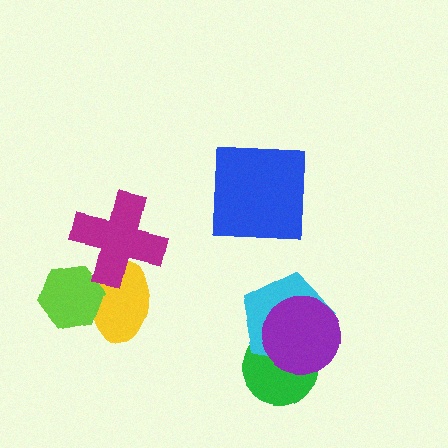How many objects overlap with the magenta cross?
1 object overlaps with the magenta cross.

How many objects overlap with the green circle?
2 objects overlap with the green circle.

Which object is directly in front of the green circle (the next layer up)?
The cyan pentagon is directly in front of the green circle.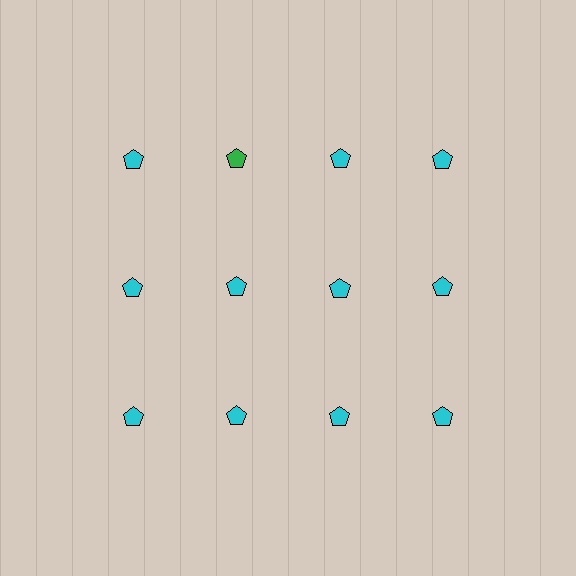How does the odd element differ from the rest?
It has a different color: green instead of cyan.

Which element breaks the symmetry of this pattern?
The green pentagon in the top row, second from left column breaks the symmetry. All other shapes are cyan pentagons.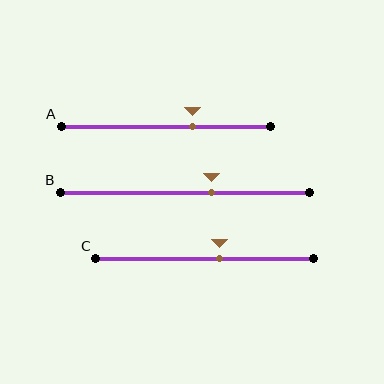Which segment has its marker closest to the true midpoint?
Segment C has its marker closest to the true midpoint.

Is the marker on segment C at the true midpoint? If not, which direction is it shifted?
No, the marker on segment C is shifted to the right by about 7% of the segment length.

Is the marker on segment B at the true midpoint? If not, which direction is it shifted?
No, the marker on segment B is shifted to the right by about 11% of the segment length.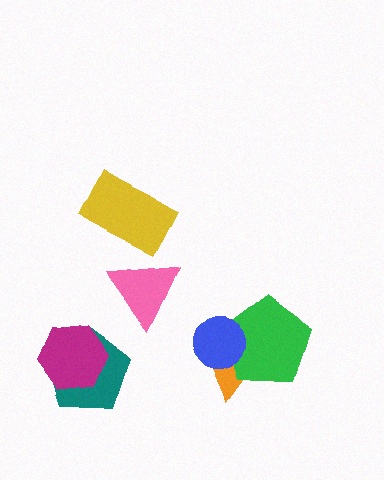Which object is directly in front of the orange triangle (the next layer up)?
The green pentagon is directly in front of the orange triangle.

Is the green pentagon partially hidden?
Yes, it is partially covered by another shape.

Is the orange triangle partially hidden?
Yes, it is partially covered by another shape.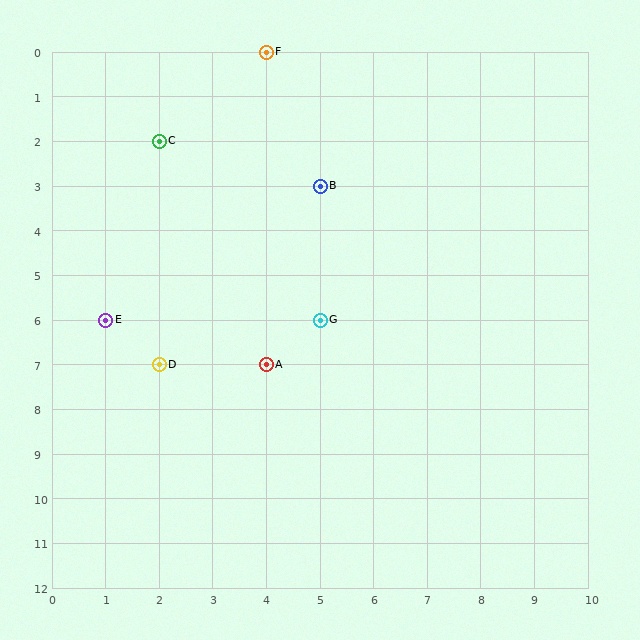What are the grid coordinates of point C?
Point C is at grid coordinates (2, 2).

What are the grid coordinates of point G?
Point G is at grid coordinates (5, 6).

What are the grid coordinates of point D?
Point D is at grid coordinates (2, 7).